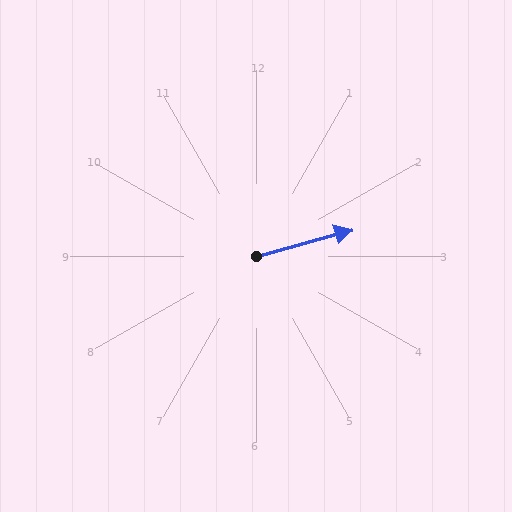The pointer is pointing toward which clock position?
Roughly 2 o'clock.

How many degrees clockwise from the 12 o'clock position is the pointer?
Approximately 75 degrees.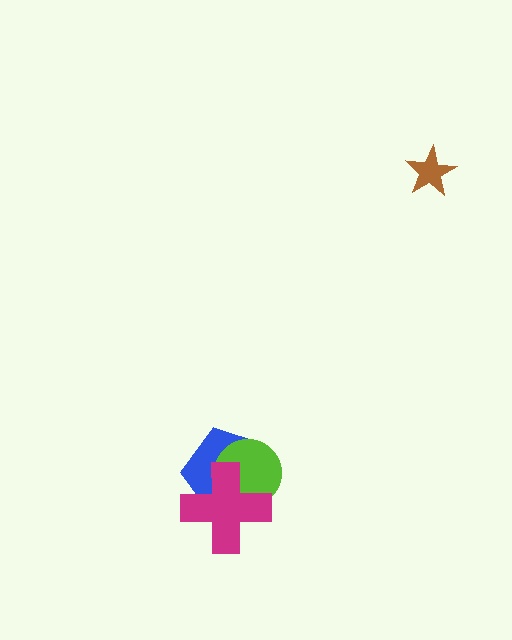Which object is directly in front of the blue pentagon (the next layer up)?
The lime circle is directly in front of the blue pentagon.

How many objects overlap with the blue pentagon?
2 objects overlap with the blue pentagon.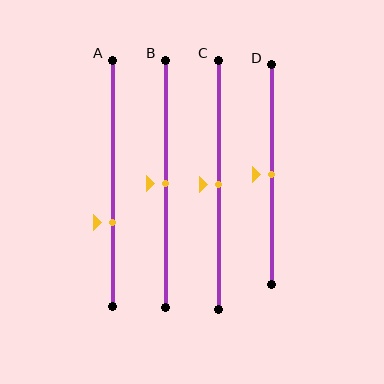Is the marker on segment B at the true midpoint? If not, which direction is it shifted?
Yes, the marker on segment B is at the true midpoint.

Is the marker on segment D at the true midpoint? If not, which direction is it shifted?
Yes, the marker on segment D is at the true midpoint.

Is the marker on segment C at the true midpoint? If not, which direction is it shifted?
Yes, the marker on segment C is at the true midpoint.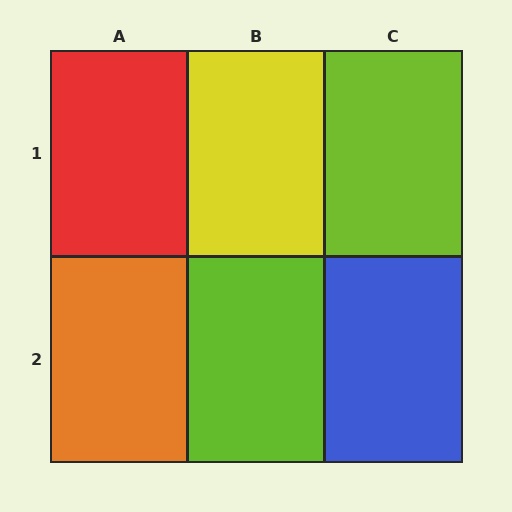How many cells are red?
1 cell is red.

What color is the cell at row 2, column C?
Blue.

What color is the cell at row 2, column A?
Orange.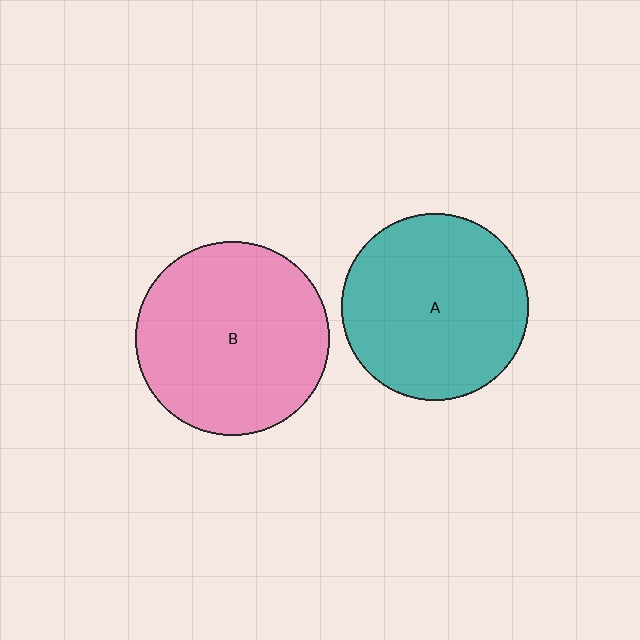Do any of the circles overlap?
No, none of the circles overlap.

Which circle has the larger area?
Circle B (pink).